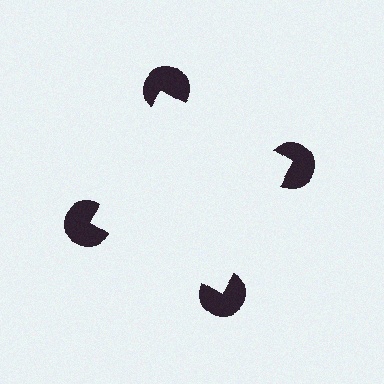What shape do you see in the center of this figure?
An illusory square — its edges are inferred from the aligned wedge cuts in the pac-man discs, not physically drawn.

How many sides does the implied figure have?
4 sides.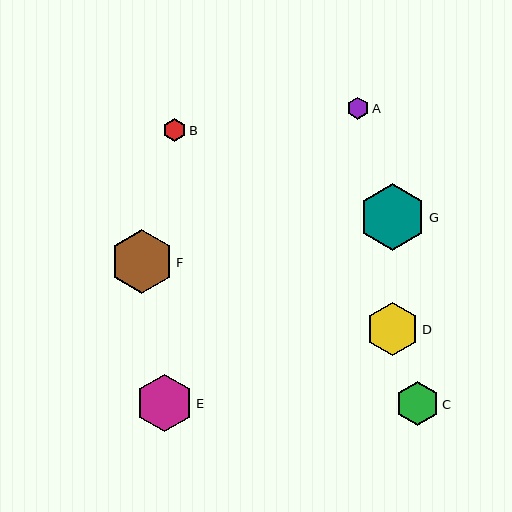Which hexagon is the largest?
Hexagon G is the largest with a size of approximately 67 pixels.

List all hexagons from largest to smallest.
From largest to smallest: G, F, E, D, C, B, A.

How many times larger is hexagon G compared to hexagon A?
Hexagon G is approximately 3.0 times the size of hexagon A.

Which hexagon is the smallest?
Hexagon A is the smallest with a size of approximately 22 pixels.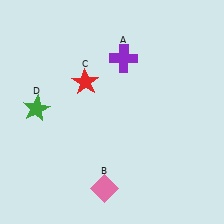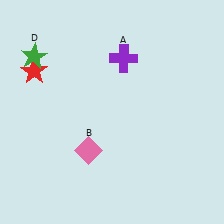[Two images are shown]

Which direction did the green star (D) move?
The green star (D) moved up.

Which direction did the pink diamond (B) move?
The pink diamond (B) moved up.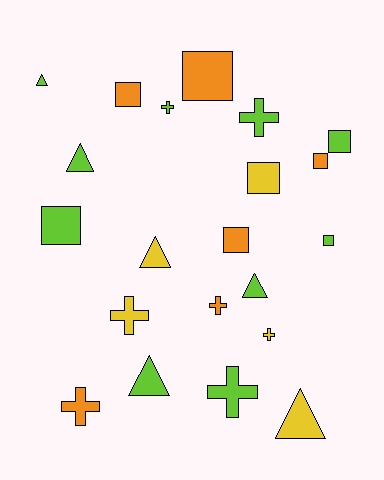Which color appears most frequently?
Lime, with 10 objects.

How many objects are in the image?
There are 21 objects.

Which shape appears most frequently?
Square, with 8 objects.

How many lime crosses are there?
There are 3 lime crosses.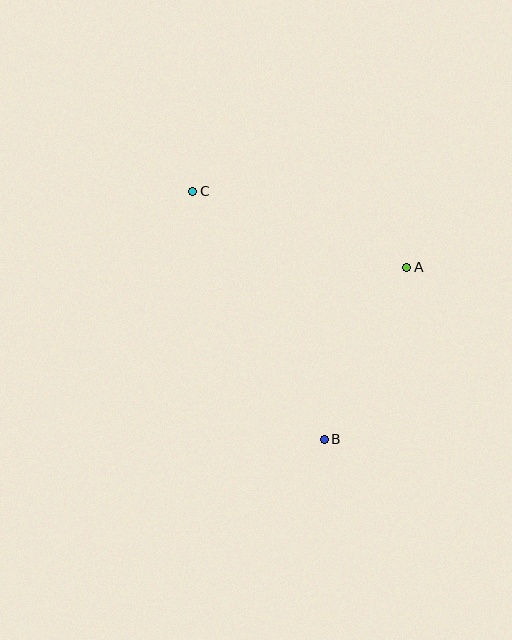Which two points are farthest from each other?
Points B and C are farthest from each other.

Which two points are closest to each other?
Points A and B are closest to each other.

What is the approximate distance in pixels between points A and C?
The distance between A and C is approximately 227 pixels.